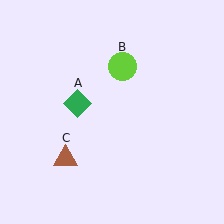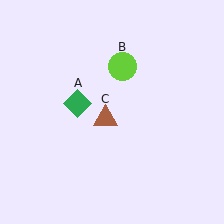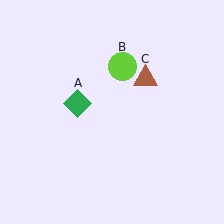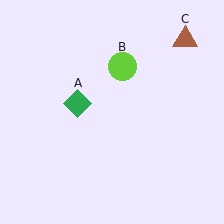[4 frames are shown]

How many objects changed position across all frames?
1 object changed position: brown triangle (object C).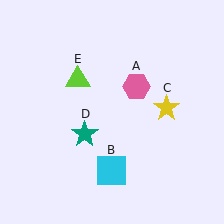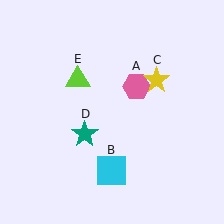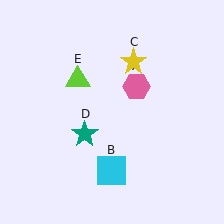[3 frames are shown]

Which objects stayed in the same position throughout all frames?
Pink hexagon (object A) and cyan square (object B) and teal star (object D) and lime triangle (object E) remained stationary.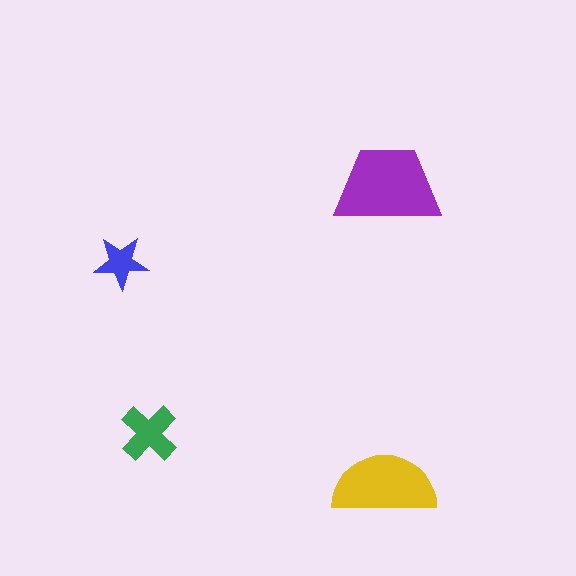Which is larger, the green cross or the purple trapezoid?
The purple trapezoid.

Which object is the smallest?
The blue star.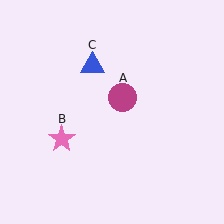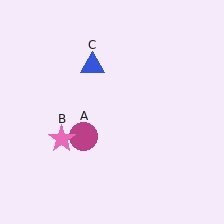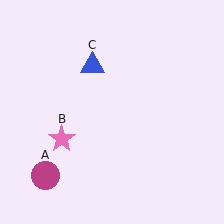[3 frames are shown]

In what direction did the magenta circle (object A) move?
The magenta circle (object A) moved down and to the left.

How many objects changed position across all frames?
1 object changed position: magenta circle (object A).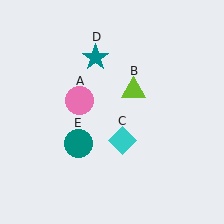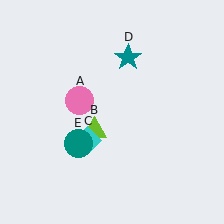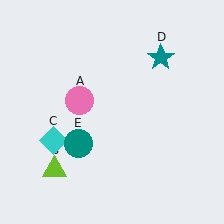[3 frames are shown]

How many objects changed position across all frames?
3 objects changed position: lime triangle (object B), cyan diamond (object C), teal star (object D).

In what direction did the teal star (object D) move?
The teal star (object D) moved right.